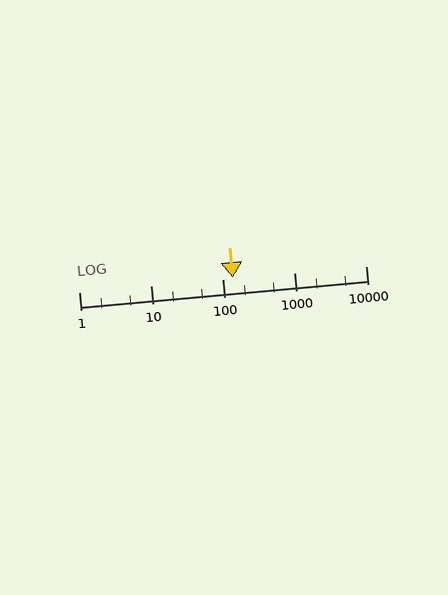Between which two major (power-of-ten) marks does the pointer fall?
The pointer is between 100 and 1000.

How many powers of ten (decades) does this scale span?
The scale spans 4 decades, from 1 to 10000.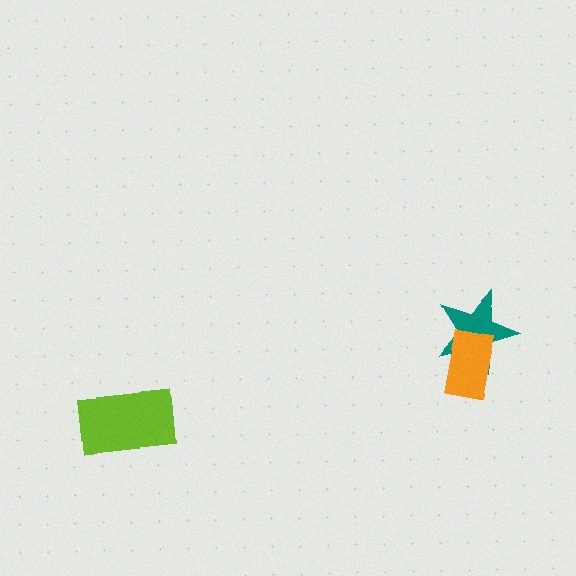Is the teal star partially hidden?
Yes, it is partially covered by another shape.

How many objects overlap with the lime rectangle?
0 objects overlap with the lime rectangle.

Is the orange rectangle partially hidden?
No, no other shape covers it.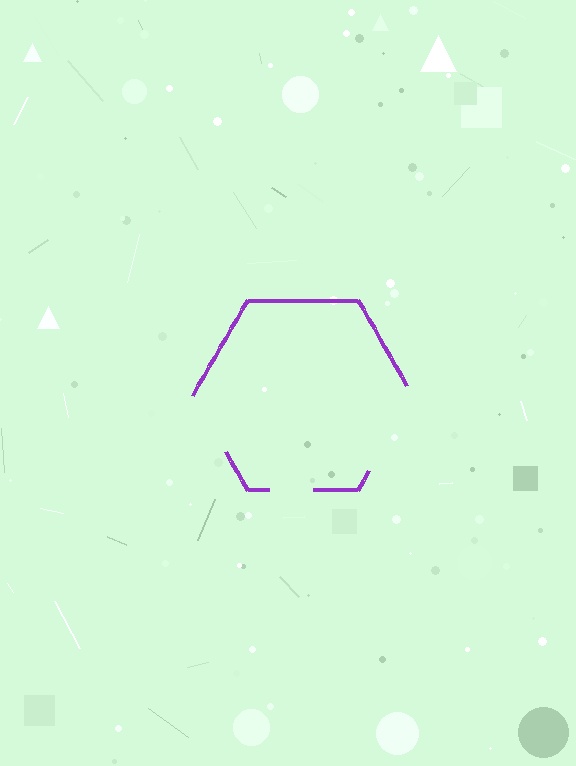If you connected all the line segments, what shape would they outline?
They would outline a hexagon.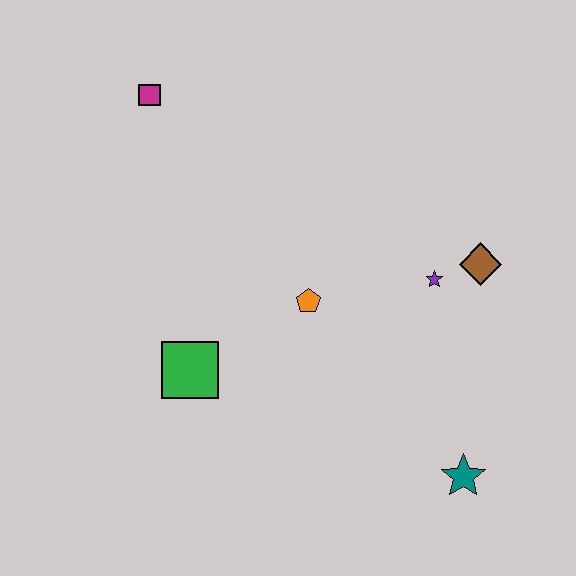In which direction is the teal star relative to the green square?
The teal star is to the right of the green square.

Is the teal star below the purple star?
Yes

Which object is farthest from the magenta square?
The teal star is farthest from the magenta square.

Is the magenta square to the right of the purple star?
No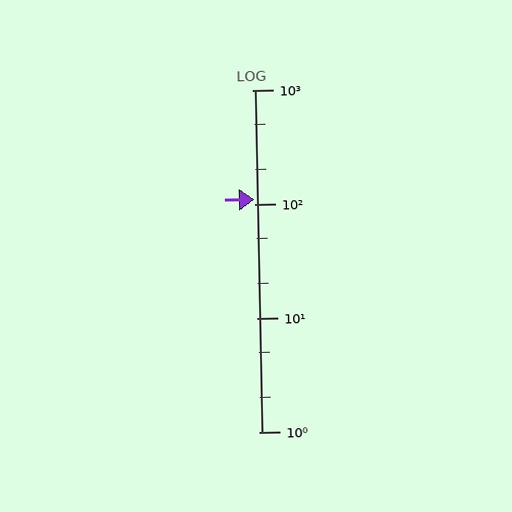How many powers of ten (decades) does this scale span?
The scale spans 3 decades, from 1 to 1000.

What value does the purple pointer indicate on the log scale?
The pointer indicates approximately 110.